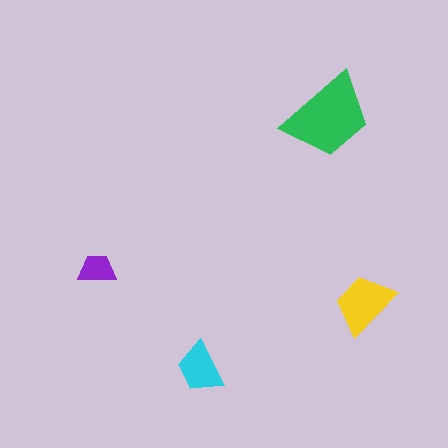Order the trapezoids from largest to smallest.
the green one, the yellow one, the cyan one, the purple one.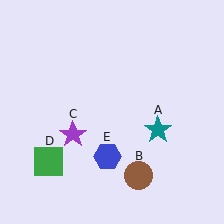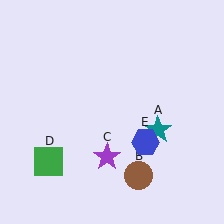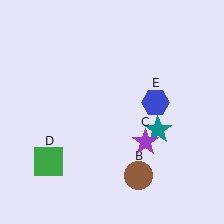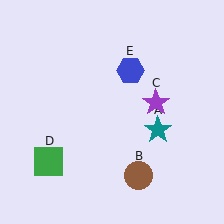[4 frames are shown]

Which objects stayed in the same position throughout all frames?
Teal star (object A) and brown circle (object B) and green square (object D) remained stationary.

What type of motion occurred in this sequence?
The purple star (object C), blue hexagon (object E) rotated counterclockwise around the center of the scene.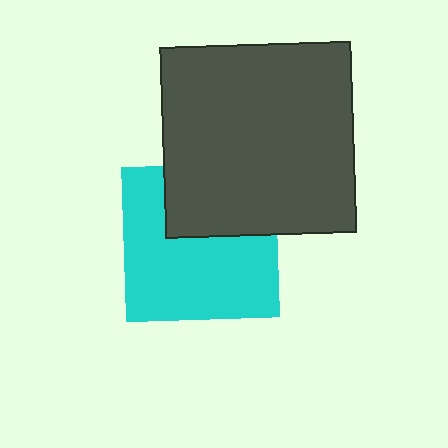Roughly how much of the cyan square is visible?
Most of it is visible (roughly 66%).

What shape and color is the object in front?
The object in front is a dark gray square.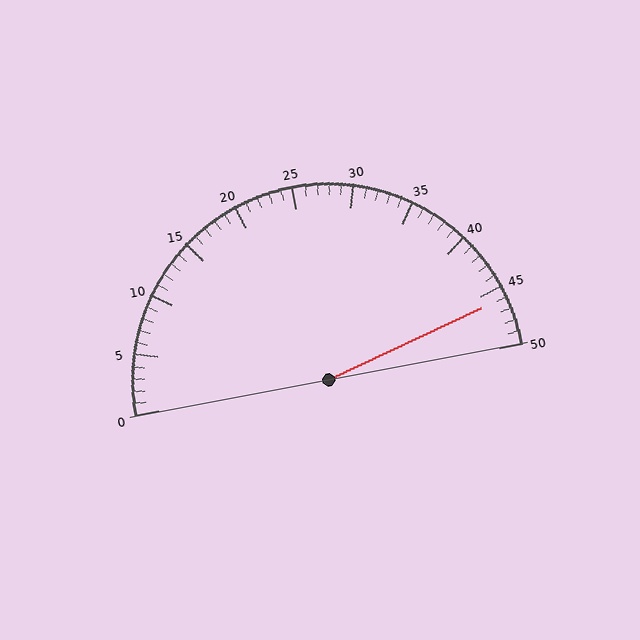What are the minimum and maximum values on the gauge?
The gauge ranges from 0 to 50.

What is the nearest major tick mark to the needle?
The nearest major tick mark is 45.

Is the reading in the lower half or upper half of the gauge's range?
The reading is in the upper half of the range (0 to 50).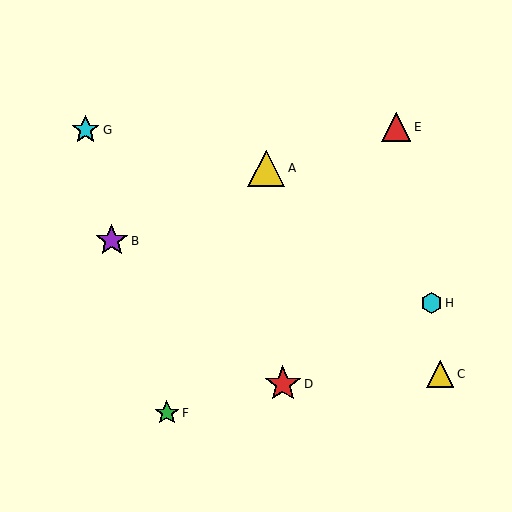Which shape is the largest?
The yellow triangle (labeled A) is the largest.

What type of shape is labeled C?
Shape C is a yellow triangle.